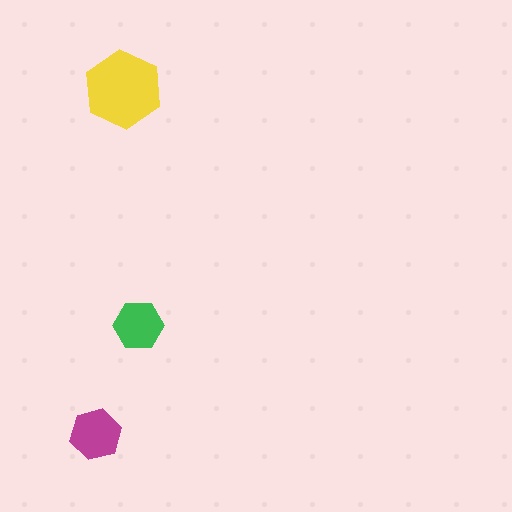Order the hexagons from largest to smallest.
the yellow one, the magenta one, the green one.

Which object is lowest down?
The magenta hexagon is bottommost.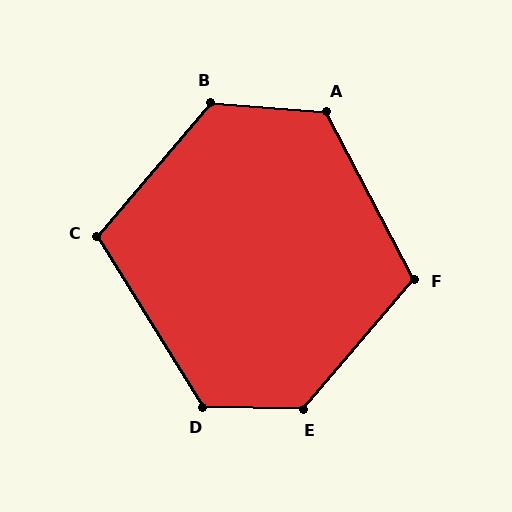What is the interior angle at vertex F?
Approximately 112 degrees (obtuse).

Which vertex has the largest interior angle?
E, at approximately 129 degrees.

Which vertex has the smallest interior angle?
C, at approximately 108 degrees.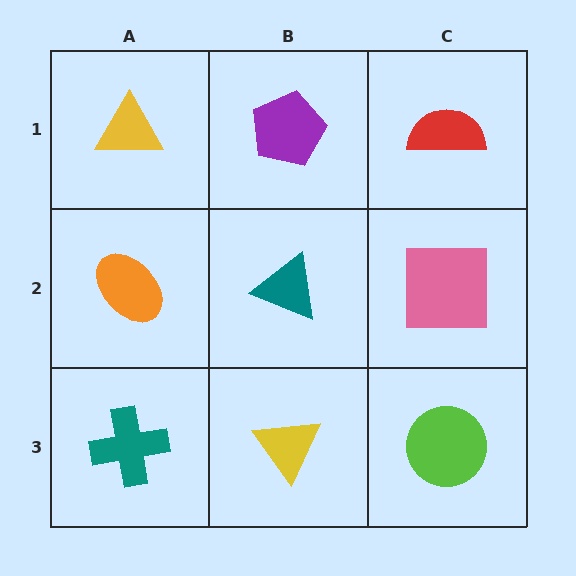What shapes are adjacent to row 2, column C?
A red semicircle (row 1, column C), a lime circle (row 3, column C), a teal triangle (row 2, column B).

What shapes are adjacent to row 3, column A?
An orange ellipse (row 2, column A), a yellow triangle (row 3, column B).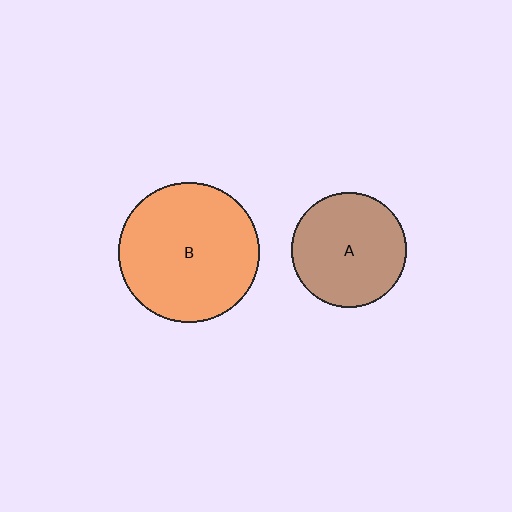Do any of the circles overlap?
No, none of the circles overlap.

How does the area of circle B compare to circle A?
Approximately 1.5 times.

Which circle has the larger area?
Circle B (orange).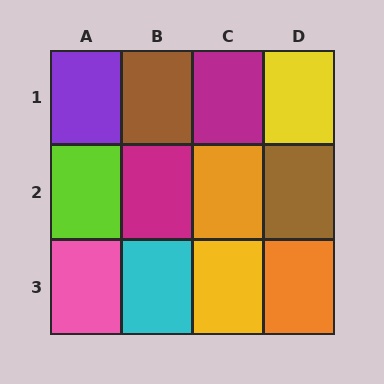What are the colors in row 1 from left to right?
Purple, brown, magenta, yellow.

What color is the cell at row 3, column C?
Yellow.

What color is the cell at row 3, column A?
Pink.